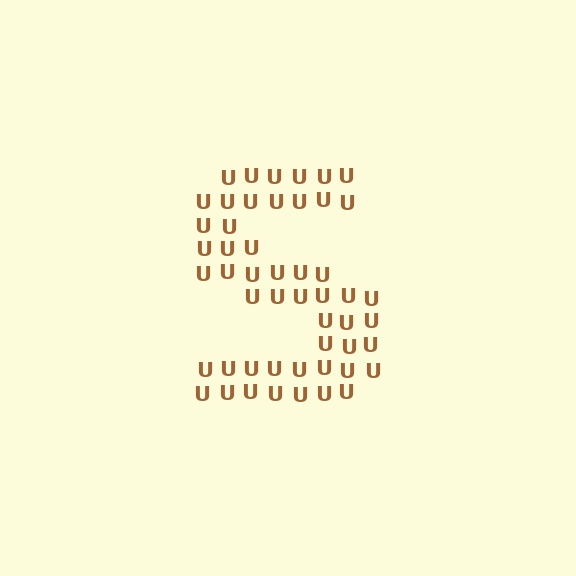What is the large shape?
The large shape is the letter S.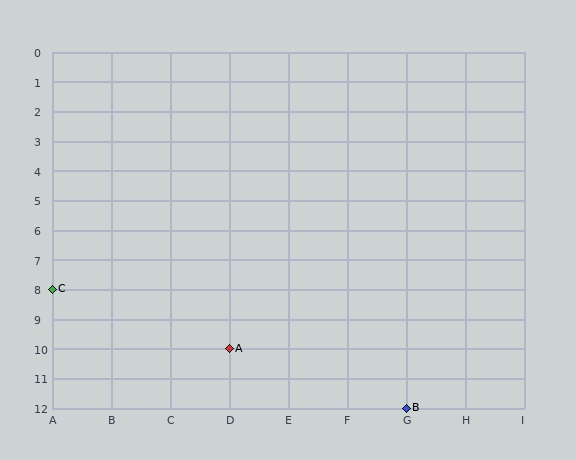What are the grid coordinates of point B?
Point B is at grid coordinates (G, 12).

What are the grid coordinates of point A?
Point A is at grid coordinates (D, 10).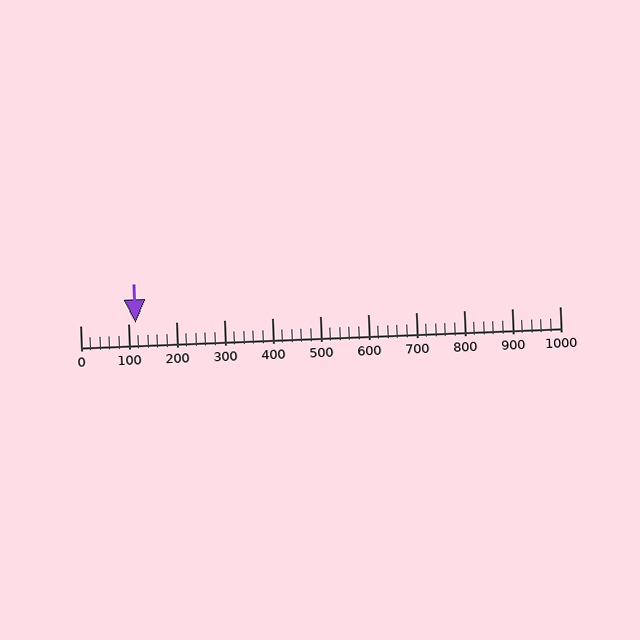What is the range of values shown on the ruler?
The ruler shows values from 0 to 1000.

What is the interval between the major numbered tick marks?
The major tick marks are spaced 100 units apart.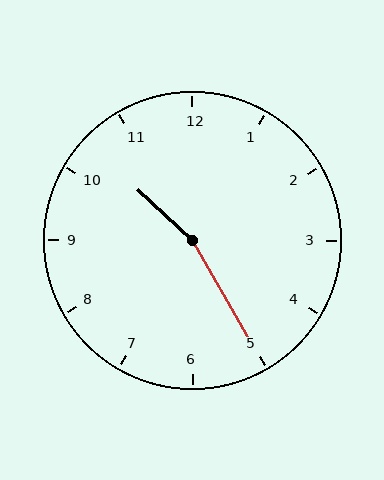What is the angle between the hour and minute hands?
Approximately 162 degrees.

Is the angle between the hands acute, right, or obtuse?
It is obtuse.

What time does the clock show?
10:25.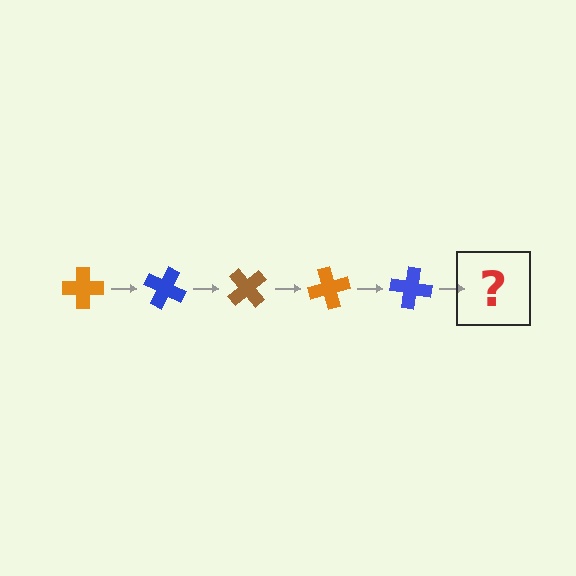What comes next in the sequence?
The next element should be a brown cross, rotated 125 degrees from the start.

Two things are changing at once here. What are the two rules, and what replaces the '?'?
The two rules are that it rotates 25 degrees each step and the color cycles through orange, blue, and brown. The '?' should be a brown cross, rotated 125 degrees from the start.